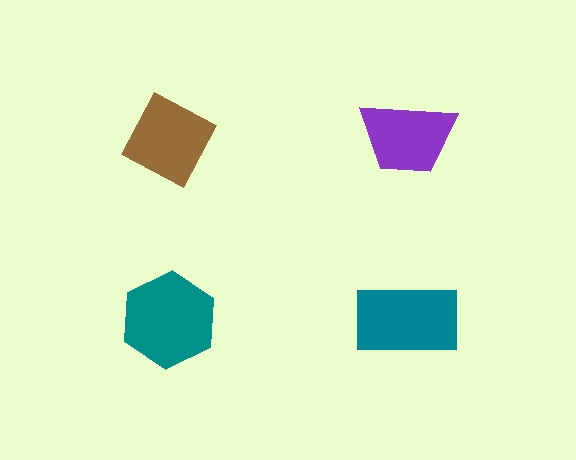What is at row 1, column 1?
A brown diamond.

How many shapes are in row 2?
2 shapes.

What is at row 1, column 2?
A purple trapezoid.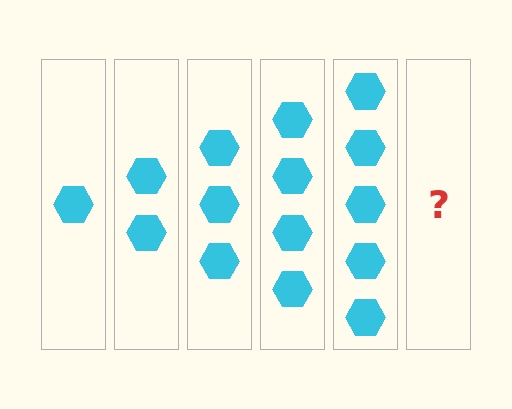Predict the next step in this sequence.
The next step is 6 hexagons.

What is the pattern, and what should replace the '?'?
The pattern is that each step adds one more hexagon. The '?' should be 6 hexagons.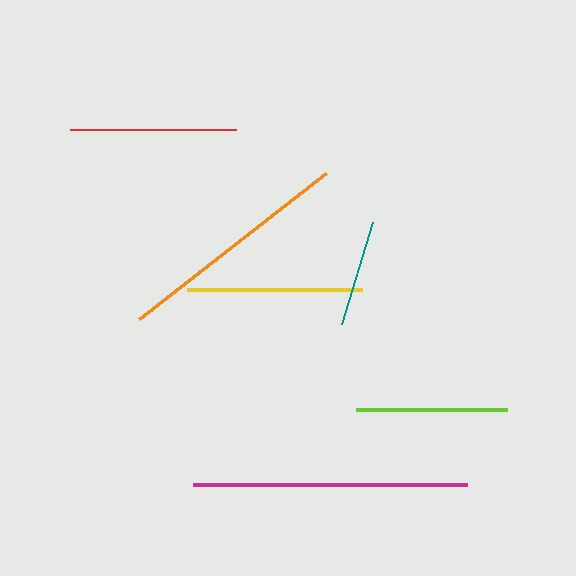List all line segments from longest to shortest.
From longest to shortest: magenta, orange, yellow, red, lime, teal.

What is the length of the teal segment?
The teal segment is approximately 107 pixels long.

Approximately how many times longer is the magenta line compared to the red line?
The magenta line is approximately 1.6 times the length of the red line.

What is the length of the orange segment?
The orange segment is approximately 238 pixels long.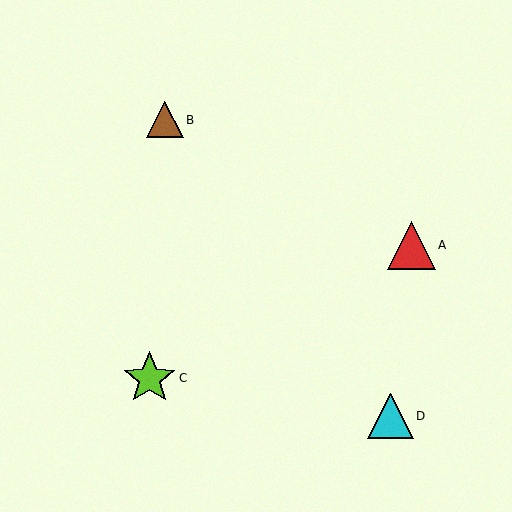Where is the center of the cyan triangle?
The center of the cyan triangle is at (390, 416).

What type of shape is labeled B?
Shape B is a brown triangle.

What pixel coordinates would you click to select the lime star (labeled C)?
Click at (150, 378) to select the lime star C.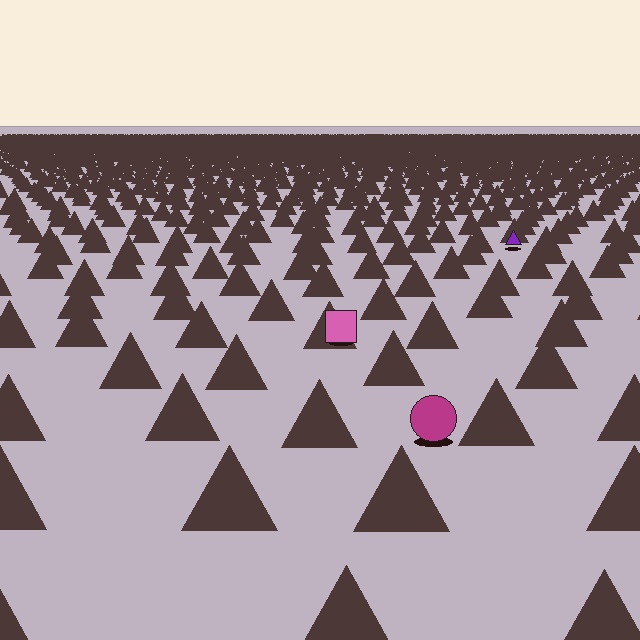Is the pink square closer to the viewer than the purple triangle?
Yes. The pink square is closer — you can tell from the texture gradient: the ground texture is coarser near it.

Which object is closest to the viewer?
The magenta circle is closest. The texture marks near it are larger and more spread out.